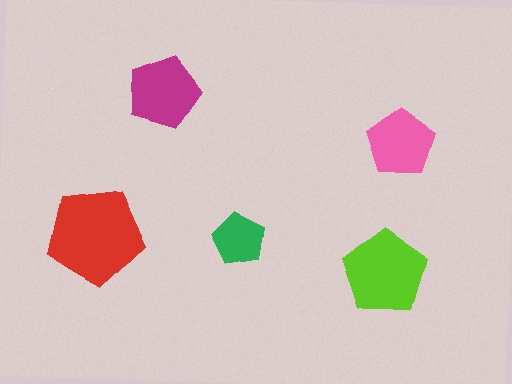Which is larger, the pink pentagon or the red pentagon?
The red one.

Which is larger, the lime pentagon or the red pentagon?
The red one.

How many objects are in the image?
There are 5 objects in the image.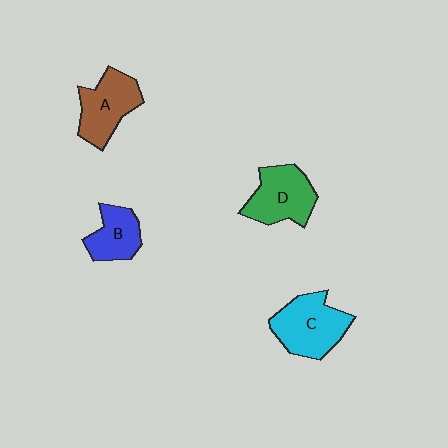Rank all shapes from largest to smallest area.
From largest to smallest: C (cyan), D (green), A (brown), B (blue).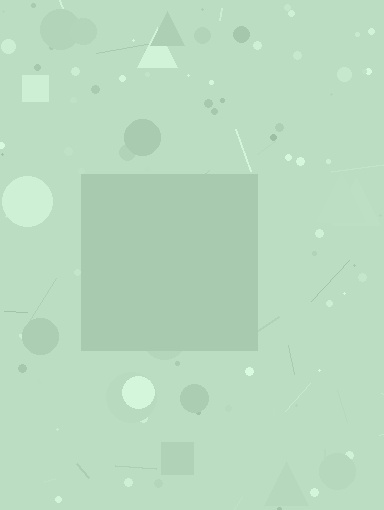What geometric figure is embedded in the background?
A square is embedded in the background.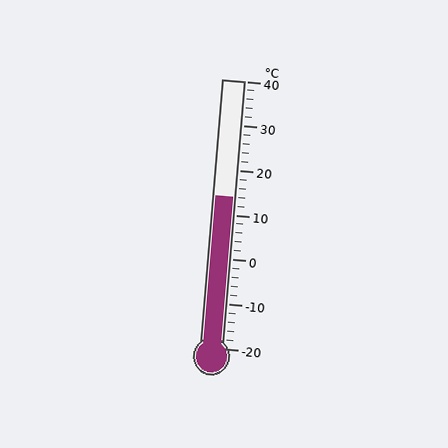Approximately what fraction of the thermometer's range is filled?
The thermometer is filled to approximately 55% of its range.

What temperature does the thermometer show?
The thermometer shows approximately 14°C.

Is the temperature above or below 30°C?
The temperature is below 30°C.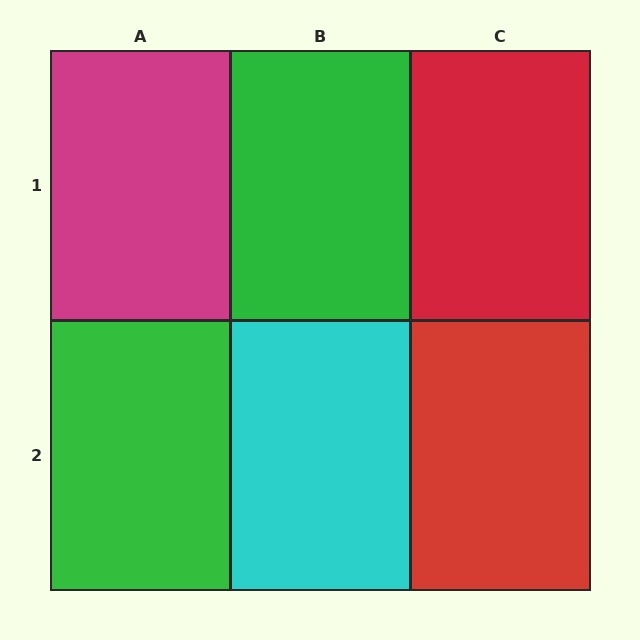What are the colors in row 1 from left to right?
Magenta, green, red.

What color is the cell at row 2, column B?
Cyan.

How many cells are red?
2 cells are red.